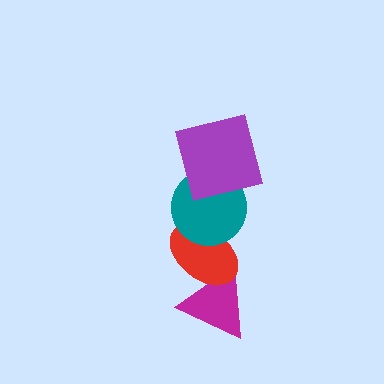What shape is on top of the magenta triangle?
The red ellipse is on top of the magenta triangle.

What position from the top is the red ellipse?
The red ellipse is 3rd from the top.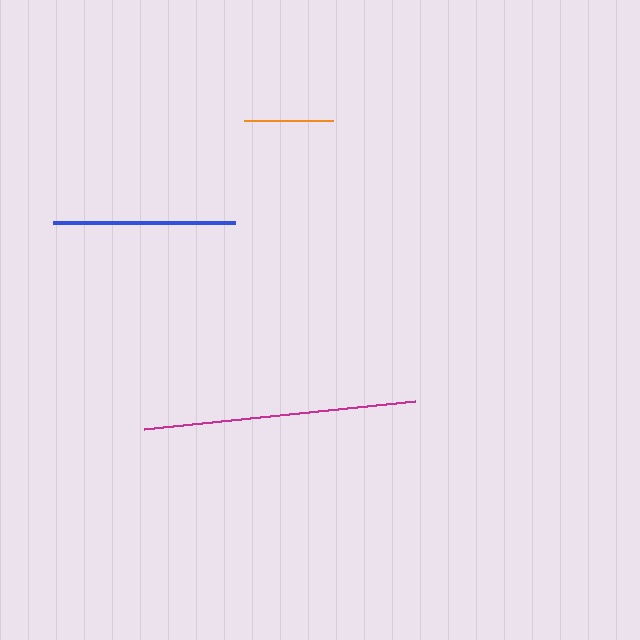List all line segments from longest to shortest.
From longest to shortest: magenta, blue, orange.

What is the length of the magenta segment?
The magenta segment is approximately 272 pixels long.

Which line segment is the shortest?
The orange line is the shortest at approximately 89 pixels.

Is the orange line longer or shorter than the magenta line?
The magenta line is longer than the orange line.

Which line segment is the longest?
The magenta line is the longest at approximately 272 pixels.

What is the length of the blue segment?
The blue segment is approximately 182 pixels long.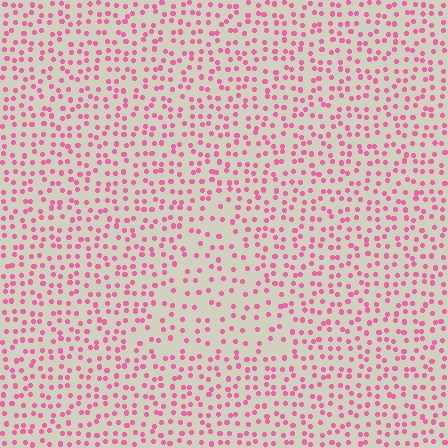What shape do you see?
I see a triangle.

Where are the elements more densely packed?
The elements are more densely packed outside the triangle boundary.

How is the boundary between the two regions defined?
The boundary is defined by a change in element density (approximately 1.6x ratio). All elements are the same color, size, and shape.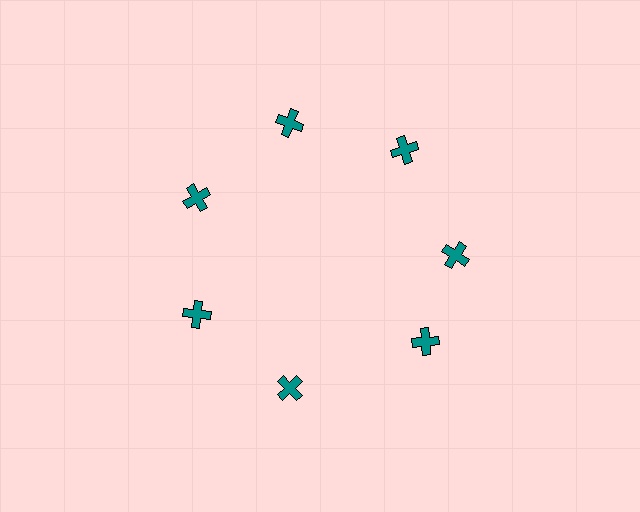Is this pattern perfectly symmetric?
No. The 7 teal crosses are arranged in a ring, but one element near the 5 o'clock position is rotated out of alignment along the ring, breaking the 7-fold rotational symmetry.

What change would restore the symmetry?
The symmetry would be restored by rotating it back into even spacing with its neighbors so that all 7 crosses sit at equal angles and equal distance from the center.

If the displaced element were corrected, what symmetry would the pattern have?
It would have 7-fold rotational symmetry — the pattern would map onto itself every 51 degrees.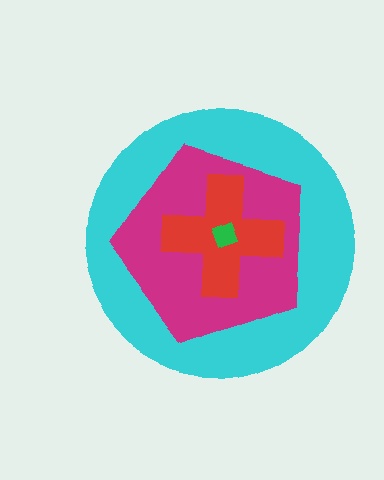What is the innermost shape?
The green diamond.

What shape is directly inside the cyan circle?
The magenta pentagon.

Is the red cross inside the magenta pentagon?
Yes.